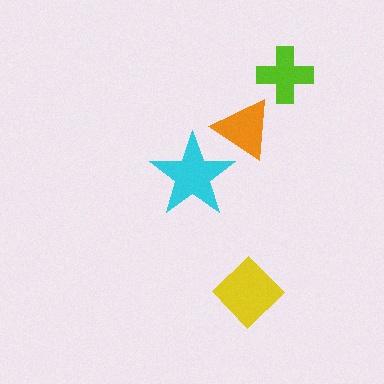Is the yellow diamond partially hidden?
No, no other shape covers it.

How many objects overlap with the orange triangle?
1 object overlaps with the orange triangle.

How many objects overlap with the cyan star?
1 object overlaps with the cyan star.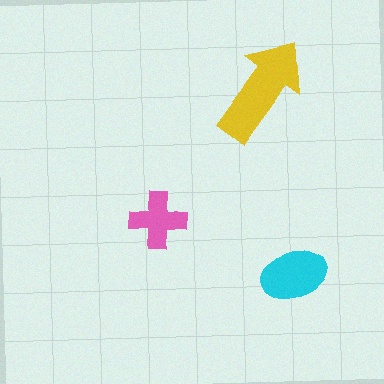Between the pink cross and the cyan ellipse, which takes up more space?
The cyan ellipse.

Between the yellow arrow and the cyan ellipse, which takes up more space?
The yellow arrow.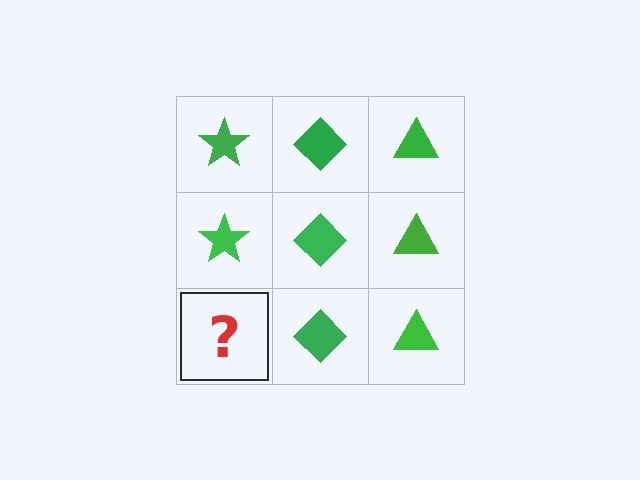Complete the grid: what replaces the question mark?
The question mark should be replaced with a green star.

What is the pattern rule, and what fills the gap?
The rule is that each column has a consistent shape. The gap should be filled with a green star.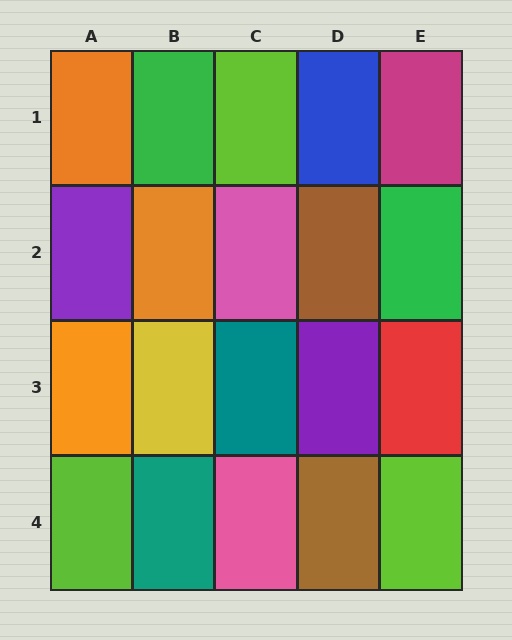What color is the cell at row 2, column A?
Purple.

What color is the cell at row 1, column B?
Green.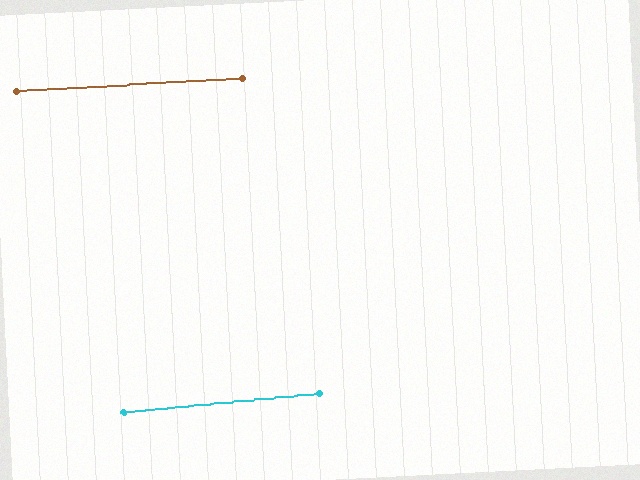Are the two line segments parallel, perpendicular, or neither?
Parallel — their directions differ by only 2.0°.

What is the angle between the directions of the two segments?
Approximately 2 degrees.